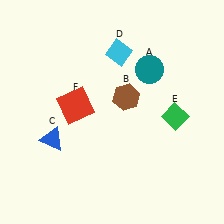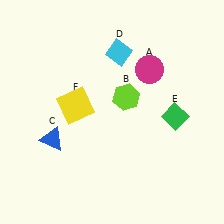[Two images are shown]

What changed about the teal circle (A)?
In Image 1, A is teal. In Image 2, it changed to magenta.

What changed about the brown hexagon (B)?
In Image 1, B is brown. In Image 2, it changed to lime.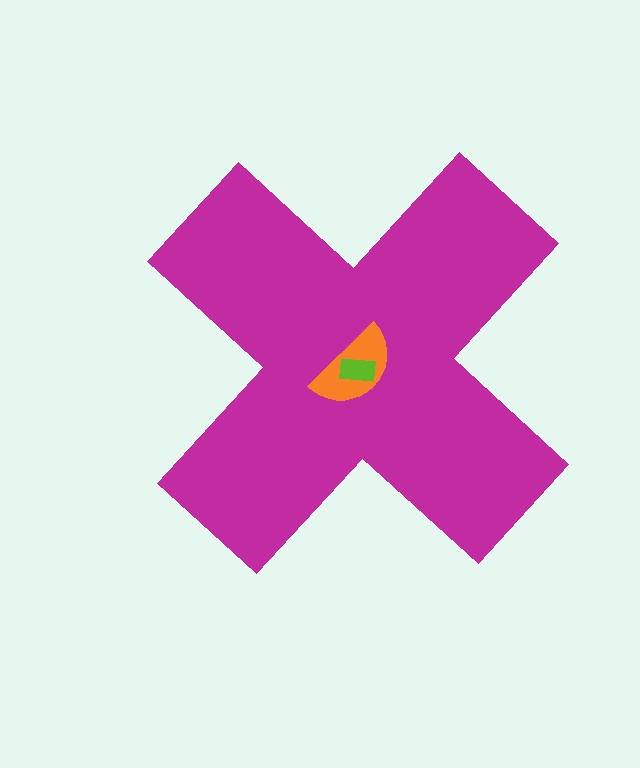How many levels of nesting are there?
3.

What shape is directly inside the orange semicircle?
The lime rectangle.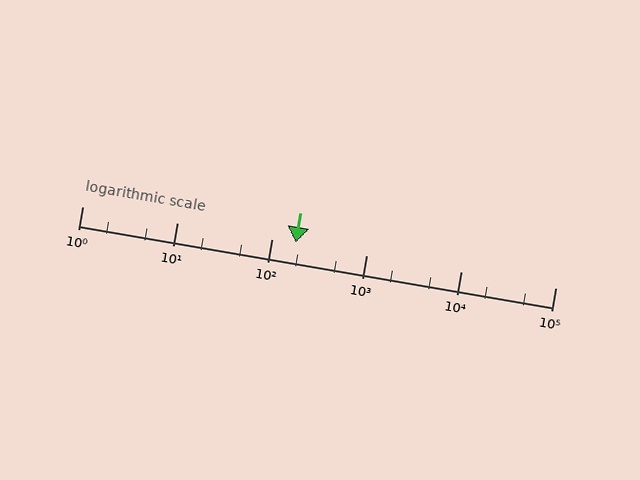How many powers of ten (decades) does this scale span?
The scale spans 5 decades, from 1 to 100000.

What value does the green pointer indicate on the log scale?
The pointer indicates approximately 180.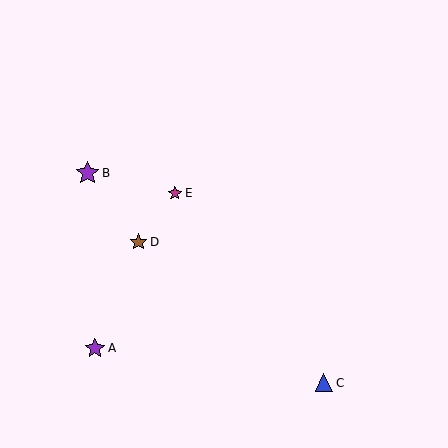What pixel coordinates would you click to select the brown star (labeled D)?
Click at (138, 242) to select the brown star D.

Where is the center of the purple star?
The center of the purple star is at (95, 348).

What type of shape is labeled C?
Shape C is a blue triangle.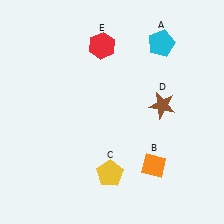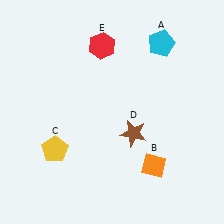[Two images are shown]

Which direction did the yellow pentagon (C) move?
The yellow pentagon (C) moved left.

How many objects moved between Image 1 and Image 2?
2 objects moved between the two images.